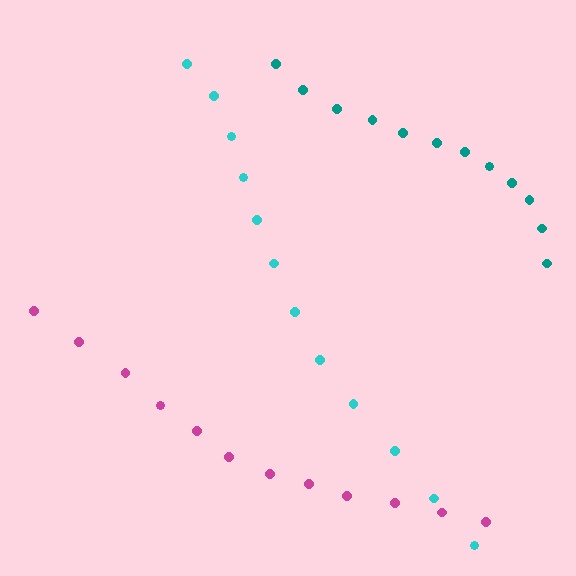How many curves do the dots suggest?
There are 3 distinct paths.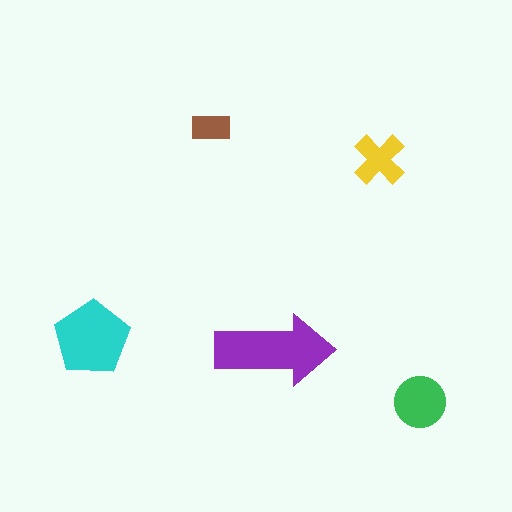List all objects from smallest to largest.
The brown rectangle, the yellow cross, the green circle, the cyan pentagon, the purple arrow.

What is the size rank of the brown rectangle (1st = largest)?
5th.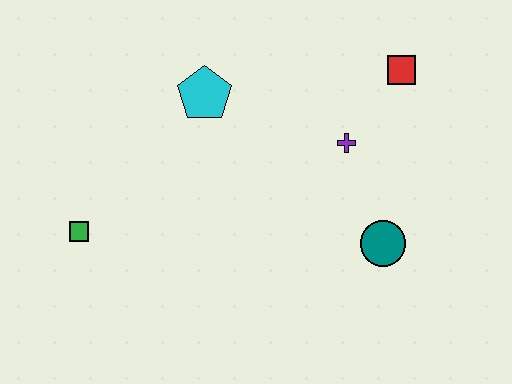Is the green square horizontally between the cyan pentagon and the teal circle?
No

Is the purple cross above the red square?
No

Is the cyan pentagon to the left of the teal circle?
Yes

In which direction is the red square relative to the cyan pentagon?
The red square is to the right of the cyan pentagon.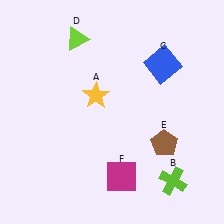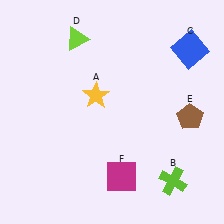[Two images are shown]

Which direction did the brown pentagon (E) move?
The brown pentagon (E) moved up.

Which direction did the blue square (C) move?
The blue square (C) moved right.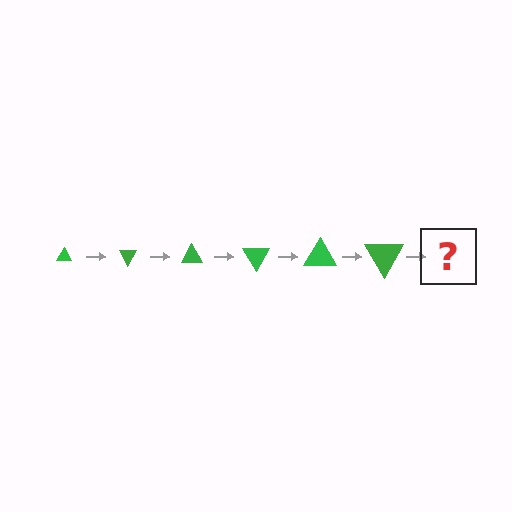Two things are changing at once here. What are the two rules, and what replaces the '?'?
The two rules are that the triangle grows larger each step and it rotates 60 degrees each step. The '?' should be a triangle, larger than the previous one and rotated 360 degrees from the start.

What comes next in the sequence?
The next element should be a triangle, larger than the previous one and rotated 360 degrees from the start.